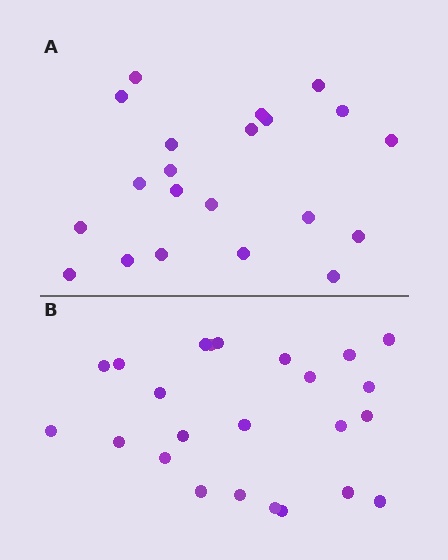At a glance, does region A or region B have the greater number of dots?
Region B (the bottom region) has more dots.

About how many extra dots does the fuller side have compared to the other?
Region B has just a few more — roughly 2 or 3 more dots than region A.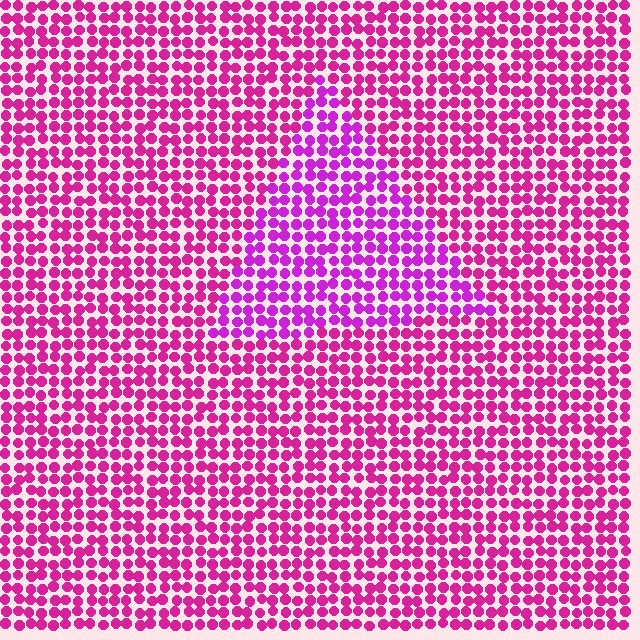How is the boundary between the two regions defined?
The boundary is defined purely by a slight shift in hue (about 24 degrees). Spacing, size, and orientation are identical on both sides.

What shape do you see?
I see a triangle.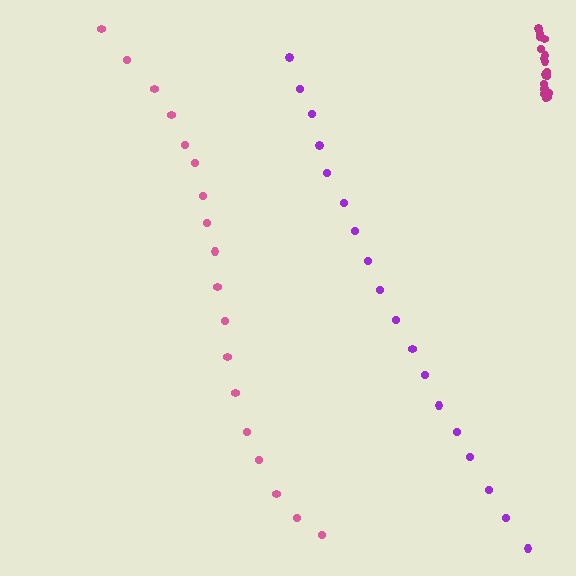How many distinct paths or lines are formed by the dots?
There are 3 distinct paths.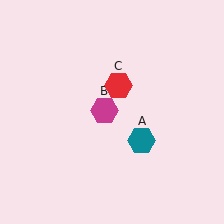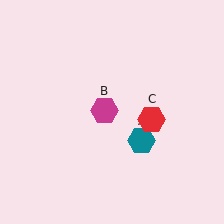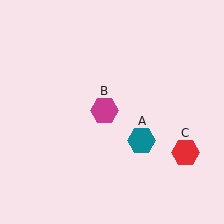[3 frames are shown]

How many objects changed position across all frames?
1 object changed position: red hexagon (object C).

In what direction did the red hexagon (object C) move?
The red hexagon (object C) moved down and to the right.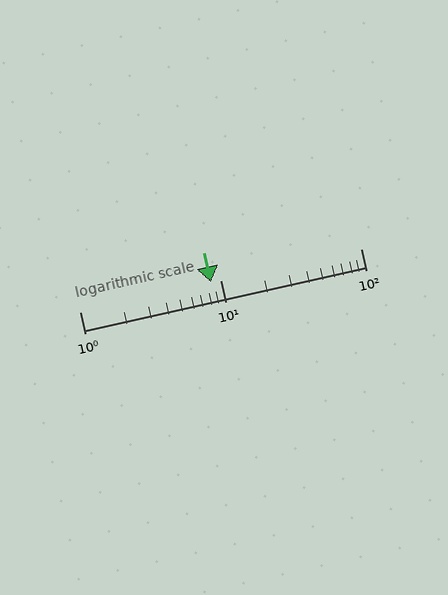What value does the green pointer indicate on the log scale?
The pointer indicates approximately 8.6.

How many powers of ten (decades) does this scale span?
The scale spans 2 decades, from 1 to 100.